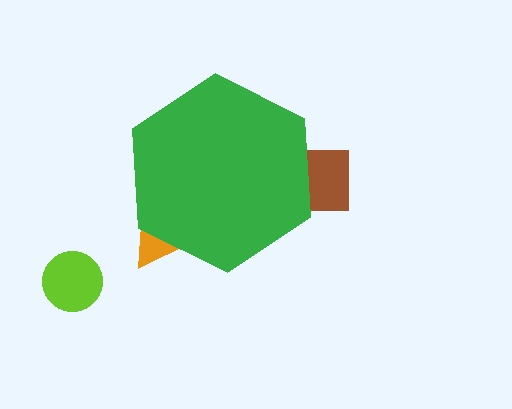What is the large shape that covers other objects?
A green hexagon.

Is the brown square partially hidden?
Yes, the brown square is partially hidden behind the green hexagon.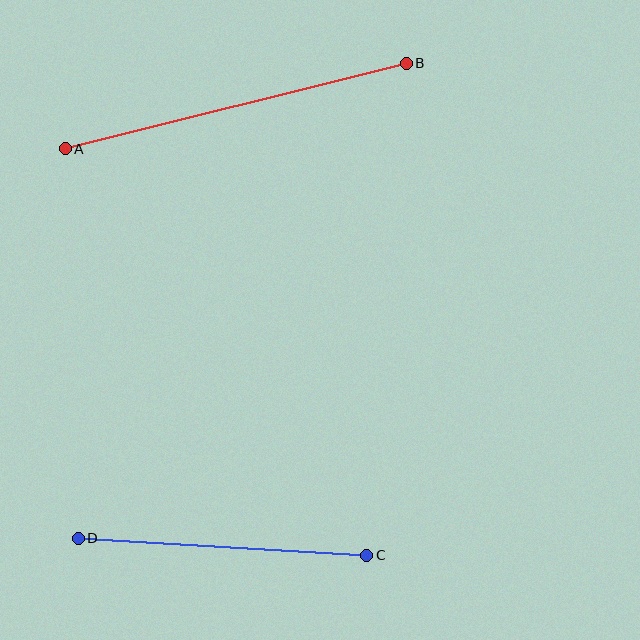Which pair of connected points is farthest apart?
Points A and B are farthest apart.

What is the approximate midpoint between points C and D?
The midpoint is at approximately (222, 547) pixels.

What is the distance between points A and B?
The distance is approximately 352 pixels.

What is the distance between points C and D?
The distance is approximately 289 pixels.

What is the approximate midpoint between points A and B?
The midpoint is at approximately (236, 106) pixels.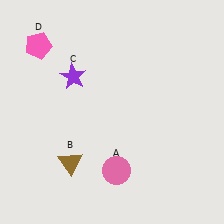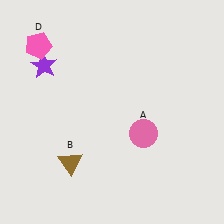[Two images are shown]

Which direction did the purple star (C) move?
The purple star (C) moved left.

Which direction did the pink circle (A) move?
The pink circle (A) moved up.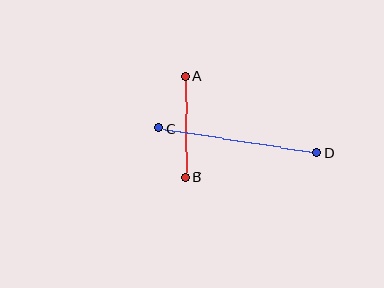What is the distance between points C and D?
The distance is approximately 159 pixels.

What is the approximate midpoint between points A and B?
The midpoint is at approximately (186, 127) pixels.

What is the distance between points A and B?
The distance is approximately 101 pixels.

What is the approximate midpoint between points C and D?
The midpoint is at approximately (238, 141) pixels.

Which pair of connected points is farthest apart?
Points C and D are farthest apart.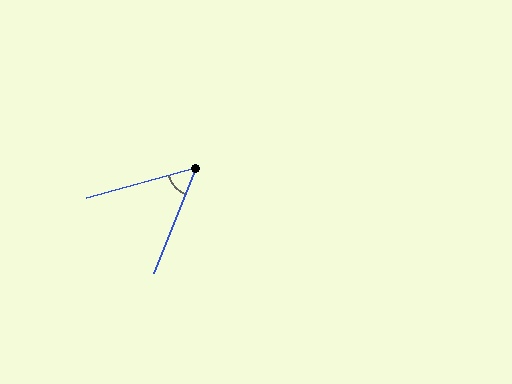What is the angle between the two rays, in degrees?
Approximately 53 degrees.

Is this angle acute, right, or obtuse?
It is acute.